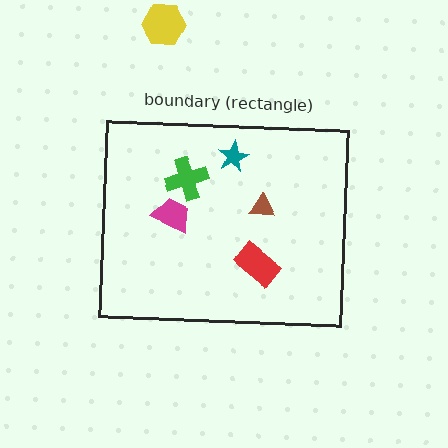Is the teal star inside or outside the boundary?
Inside.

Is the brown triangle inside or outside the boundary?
Inside.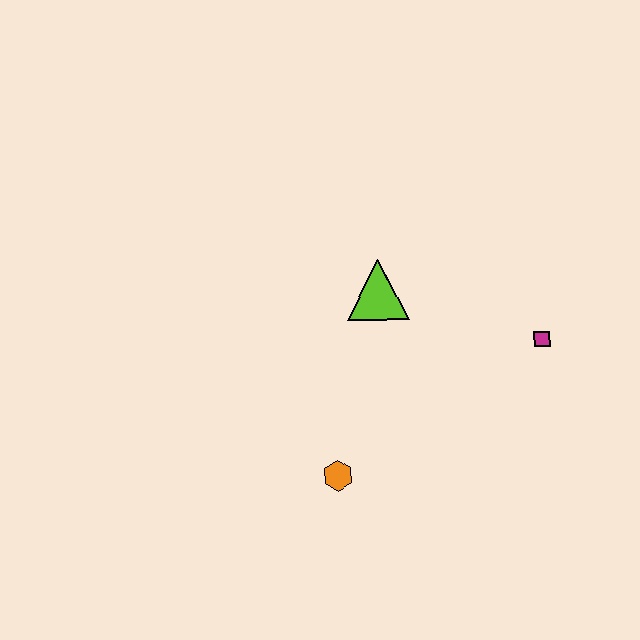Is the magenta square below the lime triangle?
Yes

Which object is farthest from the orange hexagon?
The magenta square is farthest from the orange hexagon.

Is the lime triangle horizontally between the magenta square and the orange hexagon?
Yes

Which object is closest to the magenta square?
The lime triangle is closest to the magenta square.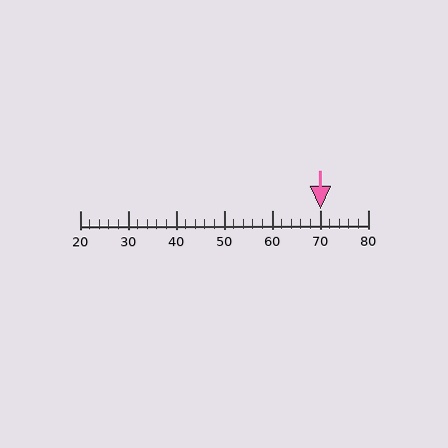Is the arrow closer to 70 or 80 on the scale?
The arrow is closer to 70.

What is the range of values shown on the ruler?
The ruler shows values from 20 to 80.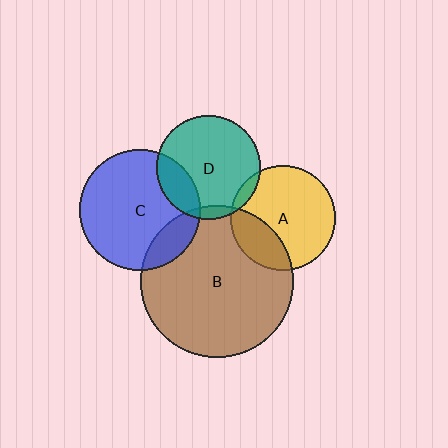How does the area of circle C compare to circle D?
Approximately 1.3 times.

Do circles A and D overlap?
Yes.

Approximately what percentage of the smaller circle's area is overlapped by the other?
Approximately 5%.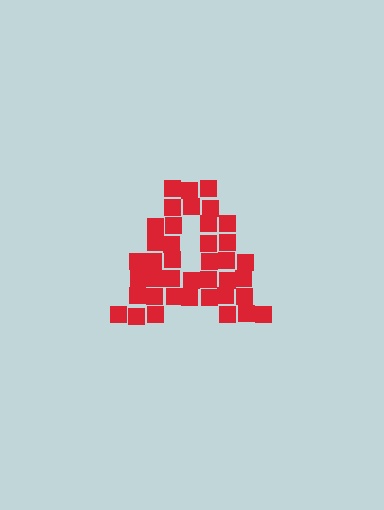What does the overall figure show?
The overall figure shows the letter A.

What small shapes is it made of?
It is made of small squares.